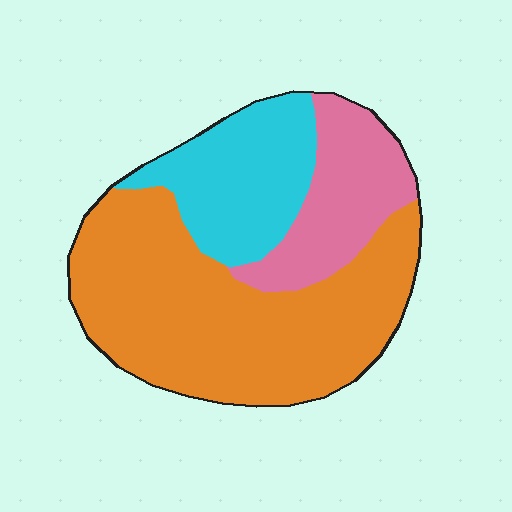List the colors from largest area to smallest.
From largest to smallest: orange, cyan, pink.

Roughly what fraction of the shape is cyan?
Cyan takes up between a sixth and a third of the shape.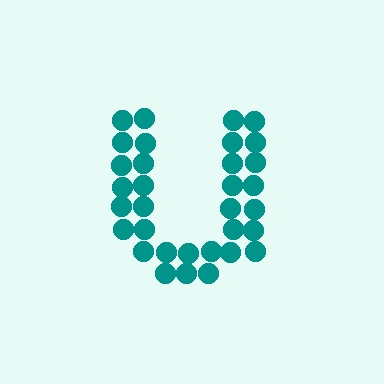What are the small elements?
The small elements are circles.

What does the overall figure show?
The overall figure shows the letter U.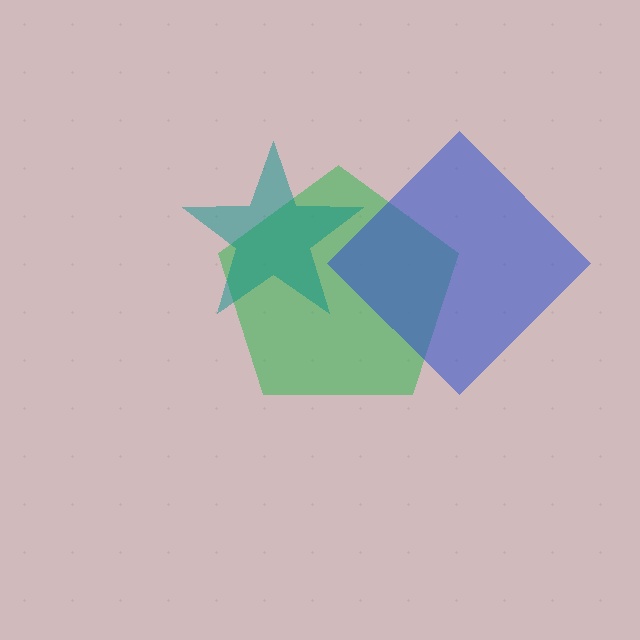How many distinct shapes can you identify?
There are 3 distinct shapes: a green pentagon, a blue diamond, a teal star.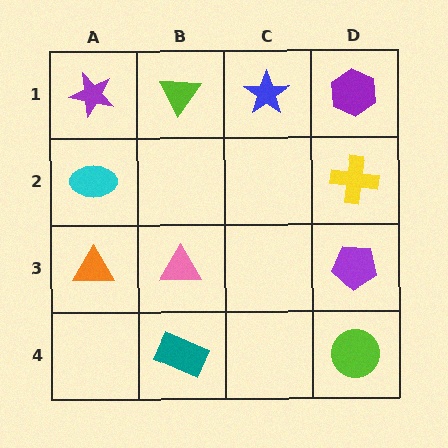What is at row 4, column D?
A lime circle.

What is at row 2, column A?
A cyan ellipse.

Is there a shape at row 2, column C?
No, that cell is empty.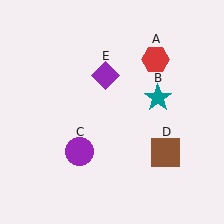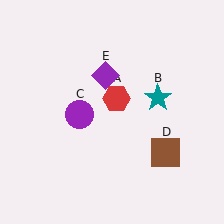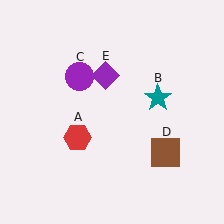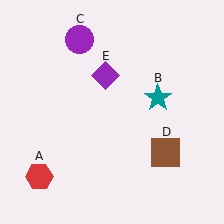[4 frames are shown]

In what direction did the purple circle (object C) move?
The purple circle (object C) moved up.